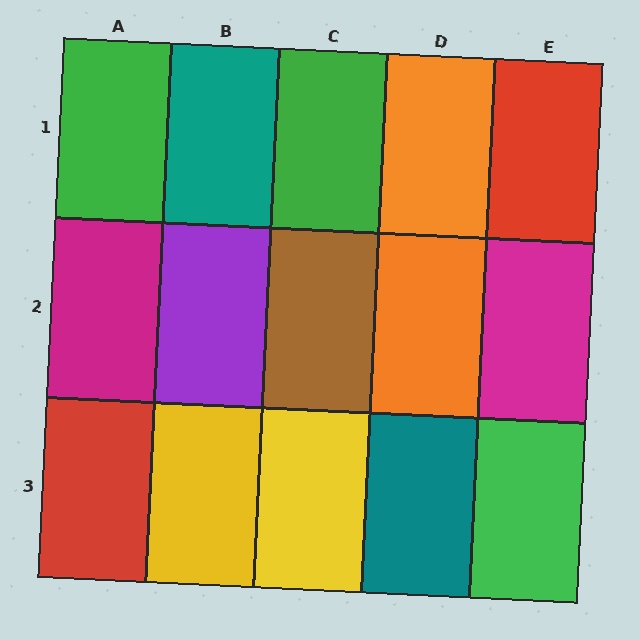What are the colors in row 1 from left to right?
Green, teal, green, orange, red.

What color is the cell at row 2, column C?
Brown.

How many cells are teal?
2 cells are teal.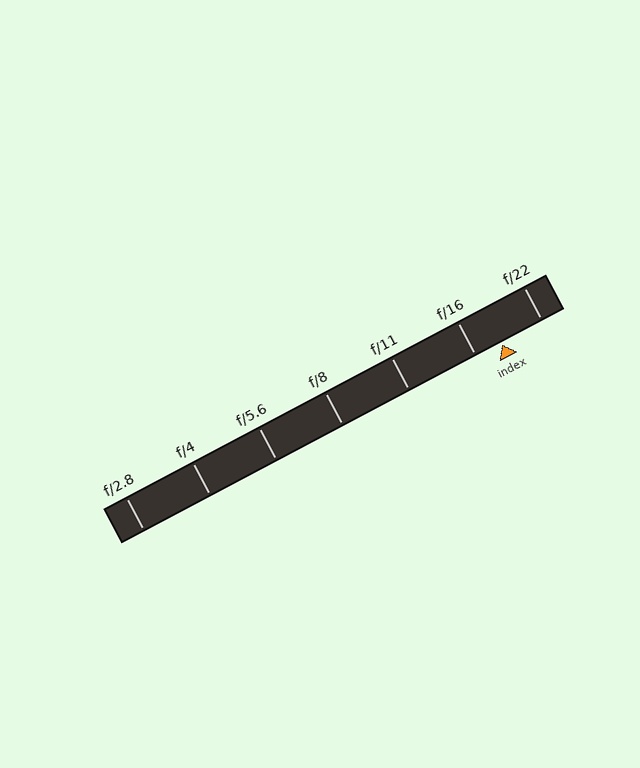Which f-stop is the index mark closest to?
The index mark is closest to f/16.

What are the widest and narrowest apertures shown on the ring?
The widest aperture shown is f/2.8 and the narrowest is f/22.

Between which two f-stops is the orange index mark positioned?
The index mark is between f/16 and f/22.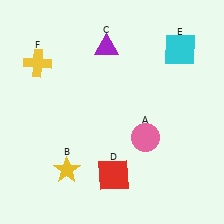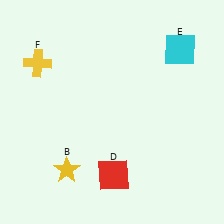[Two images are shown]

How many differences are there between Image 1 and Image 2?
There are 2 differences between the two images.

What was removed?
The purple triangle (C), the pink circle (A) were removed in Image 2.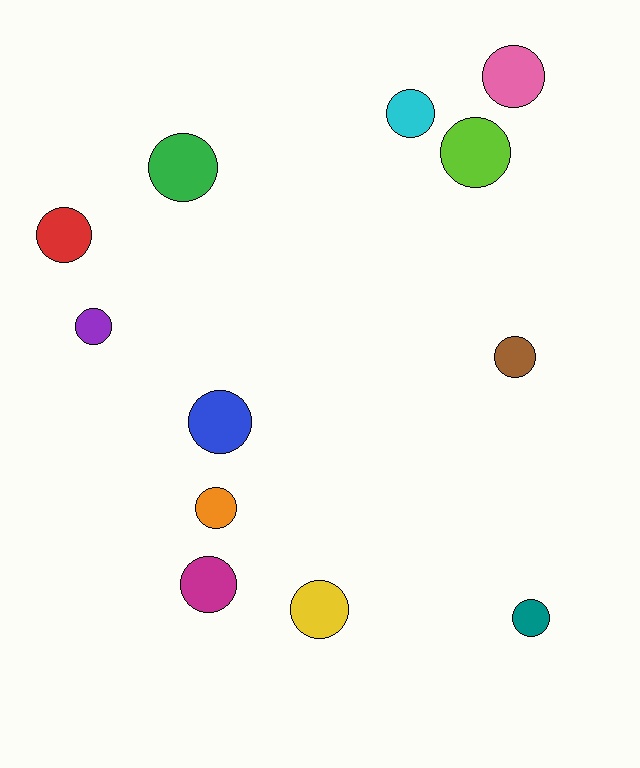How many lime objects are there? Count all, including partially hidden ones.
There is 1 lime object.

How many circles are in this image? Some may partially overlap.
There are 12 circles.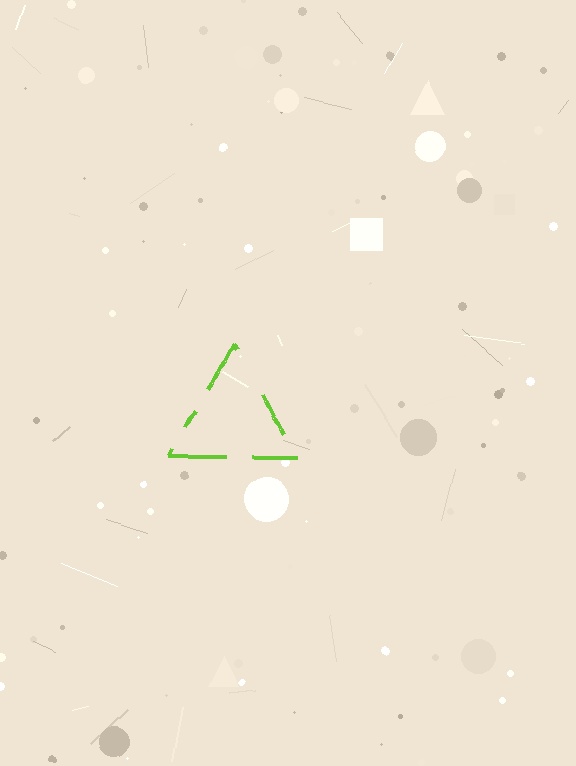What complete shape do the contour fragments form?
The contour fragments form a triangle.